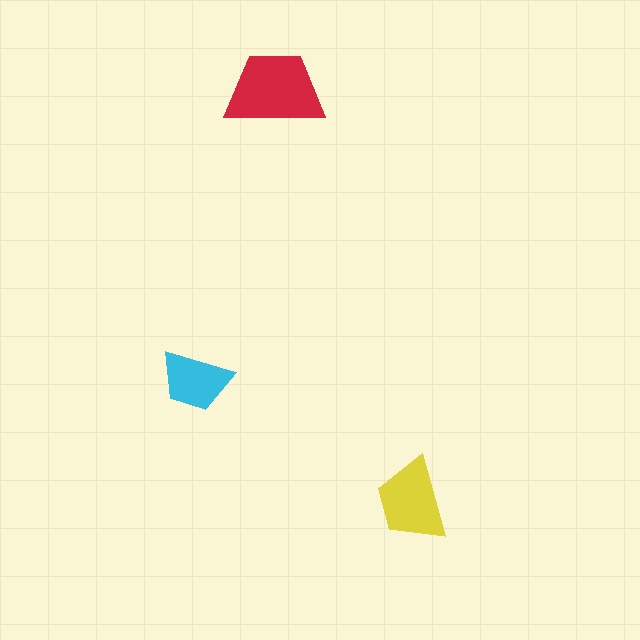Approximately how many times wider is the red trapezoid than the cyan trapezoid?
About 1.5 times wider.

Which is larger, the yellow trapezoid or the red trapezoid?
The red one.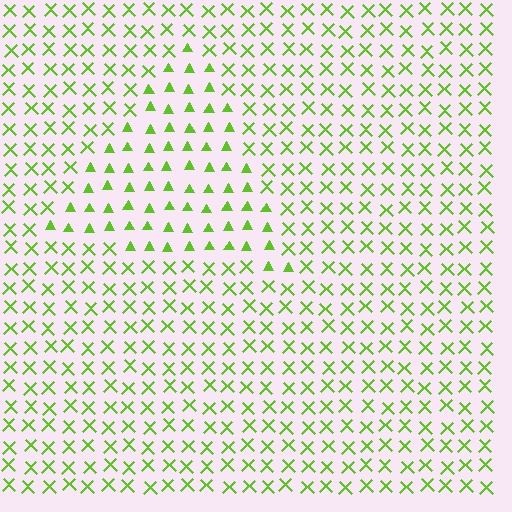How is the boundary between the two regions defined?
The boundary is defined by a change in element shape: triangles inside vs. X marks outside. All elements share the same color and spacing.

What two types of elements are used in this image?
The image uses triangles inside the triangle region and X marks outside it.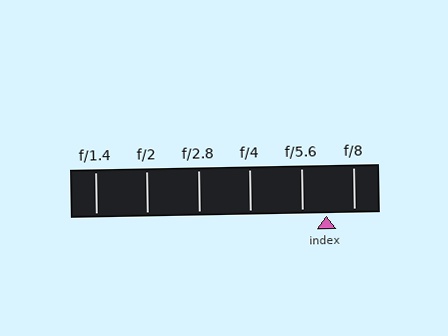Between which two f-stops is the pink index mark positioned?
The index mark is between f/5.6 and f/8.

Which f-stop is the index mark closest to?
The index mark is closest to f/5.6.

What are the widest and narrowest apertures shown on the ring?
The widest aperture shown is f/1.4 and the narrowest is f/8.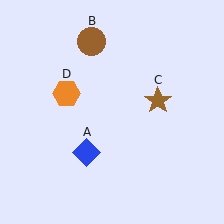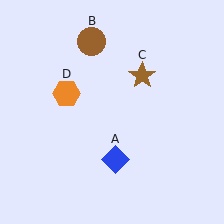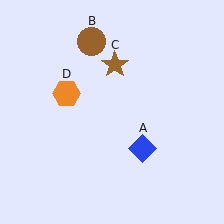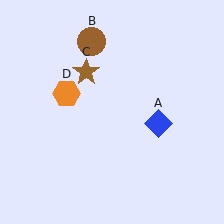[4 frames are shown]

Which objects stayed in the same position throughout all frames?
Brown circle (object B) and orange hexagon (object D) remained stationary.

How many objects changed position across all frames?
2 objects changed position: blue diamond (object A), brown star (object C).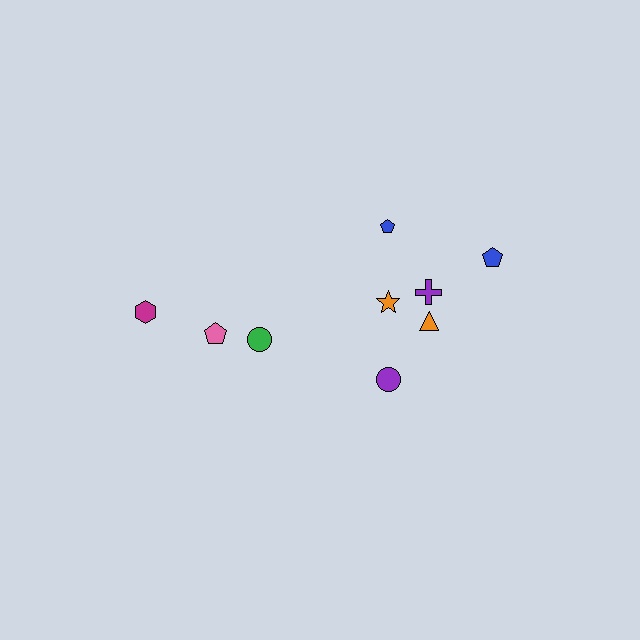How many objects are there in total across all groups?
There are 9 objects.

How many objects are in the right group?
There are 6 objects.